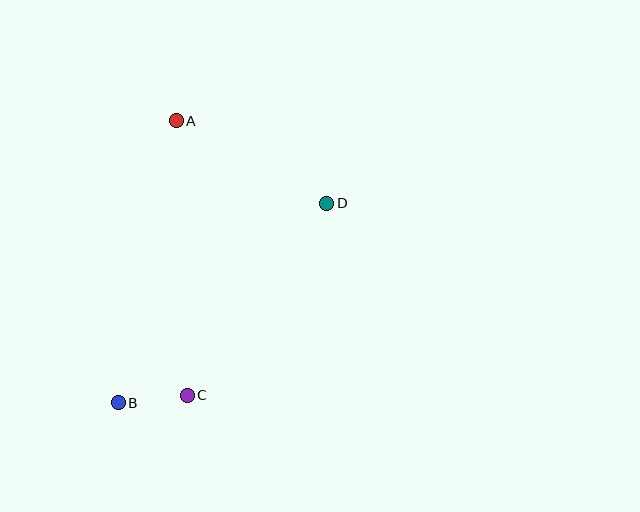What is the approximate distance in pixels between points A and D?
The distance between A and D is approximately 171 pixels.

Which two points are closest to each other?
Points B and C are closest to each other.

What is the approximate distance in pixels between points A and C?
The distance between A and C is approximately 275 pixels.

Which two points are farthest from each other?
Points B and D are farthest from each other.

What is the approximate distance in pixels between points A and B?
The distance between A and B is approximately 288 pixels.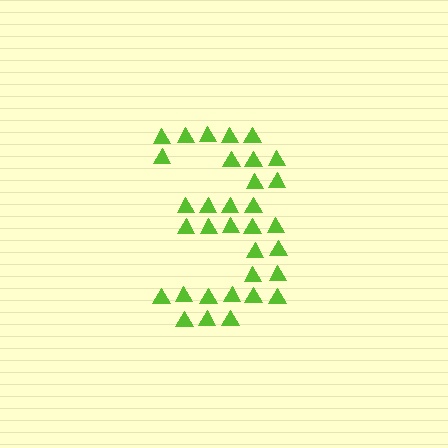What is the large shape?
The large shape is the digit 3.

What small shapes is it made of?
It is made of small triangles.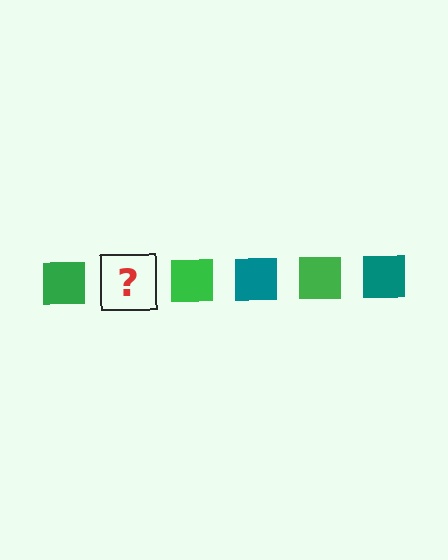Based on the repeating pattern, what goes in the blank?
The blank should be a teal square.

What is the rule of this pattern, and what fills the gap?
The rule is that the pattern cycles through green, teal squares. The gap should be filled with a teal square.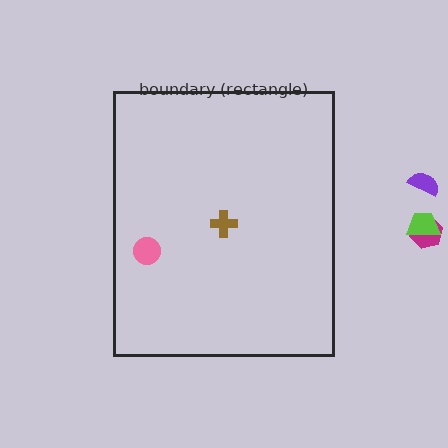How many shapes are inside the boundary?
2 inside, 3 outside.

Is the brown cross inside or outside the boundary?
Inside.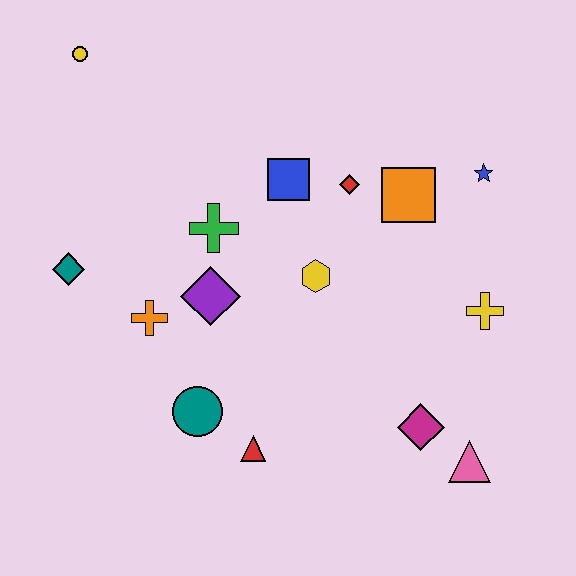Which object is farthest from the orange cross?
The blue star is farthest from the orange cross.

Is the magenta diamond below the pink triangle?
No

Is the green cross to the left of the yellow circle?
No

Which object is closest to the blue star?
The orange square is closest to the blue star.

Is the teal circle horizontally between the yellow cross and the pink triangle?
No